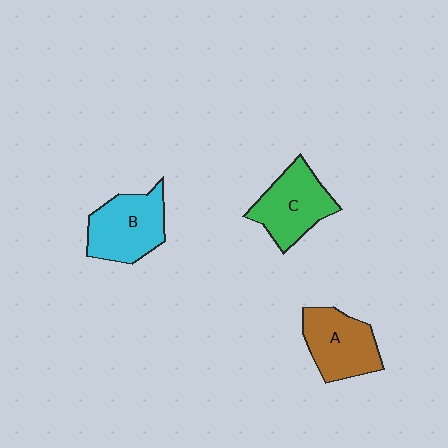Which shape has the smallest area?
Shape A (brown).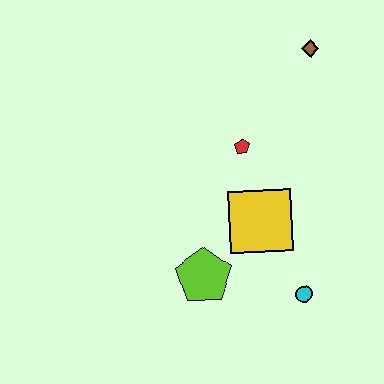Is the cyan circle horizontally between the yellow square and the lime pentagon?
No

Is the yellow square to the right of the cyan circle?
No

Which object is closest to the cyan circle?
The yellow square is closest to the cyan circle.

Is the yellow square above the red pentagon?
No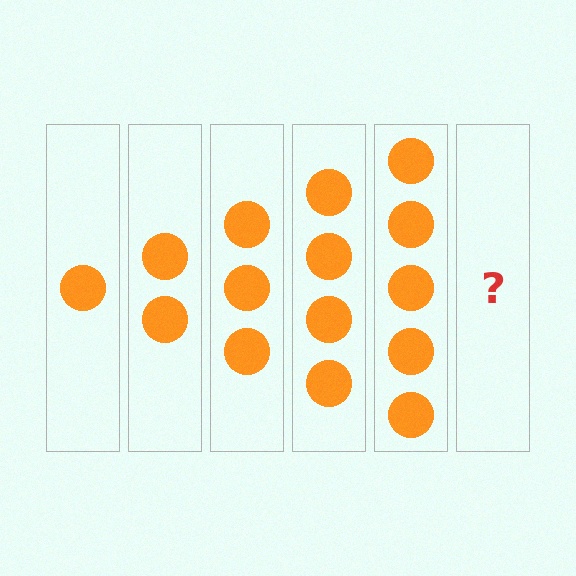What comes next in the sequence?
The next element should be 6 circles.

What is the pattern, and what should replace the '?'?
The pattern is that each step adds one more circle. The '?' should be 6 circles.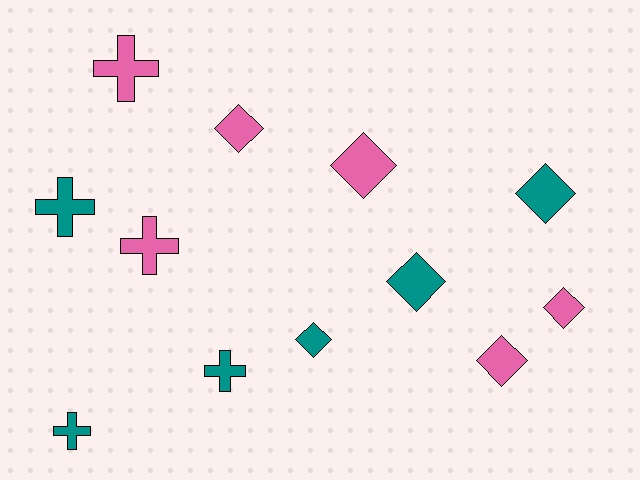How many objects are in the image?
There are 12 objects.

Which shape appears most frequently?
Diamond, with 7 objects.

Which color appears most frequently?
Teal, with 6 objects.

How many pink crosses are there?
There are 2 pink crosses.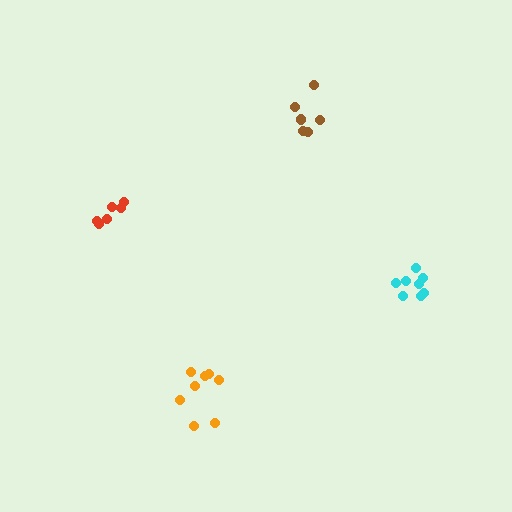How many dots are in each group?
Group 1: 6 dots, Group 2: 6 dots, Group 3: 8 dots, Group 4: 8 dots (28 total).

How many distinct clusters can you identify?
There are 4 distinct clusters.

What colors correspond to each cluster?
The clusters are colored: brown, red, cyan, orange.